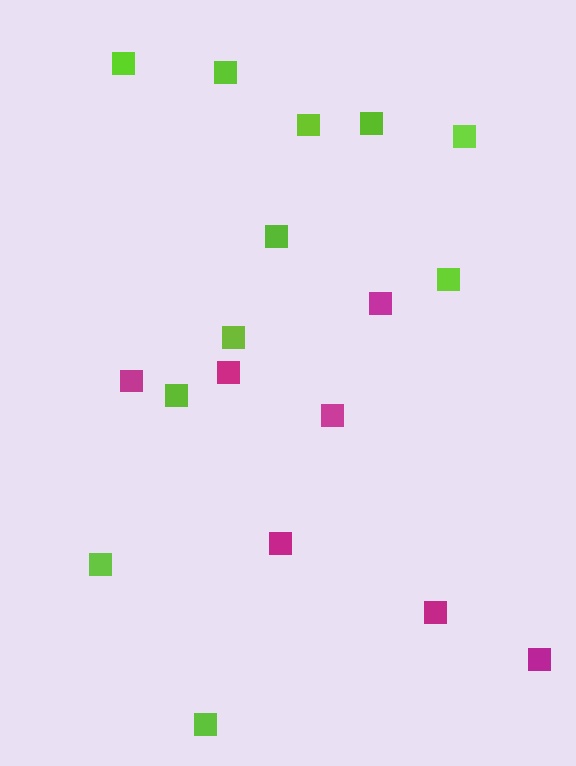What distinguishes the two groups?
There are 2 groups: one group of lime squares (11) and one group of magenta squares (7).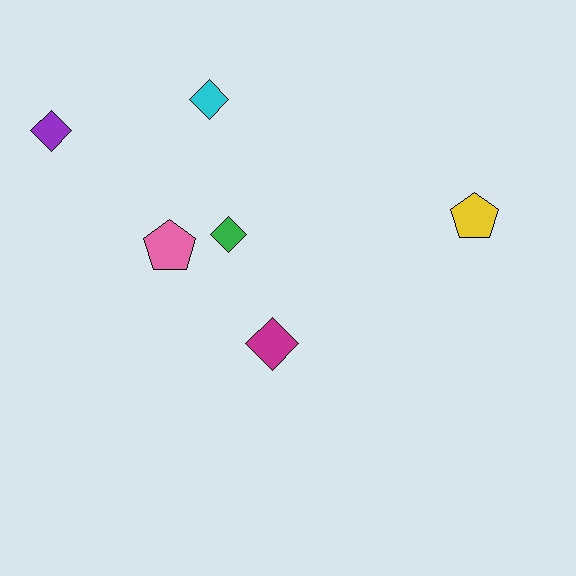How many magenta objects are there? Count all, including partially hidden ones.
There is 1 magenta object.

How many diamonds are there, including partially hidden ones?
There are 4 diamonds.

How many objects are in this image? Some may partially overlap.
There are 6 objects.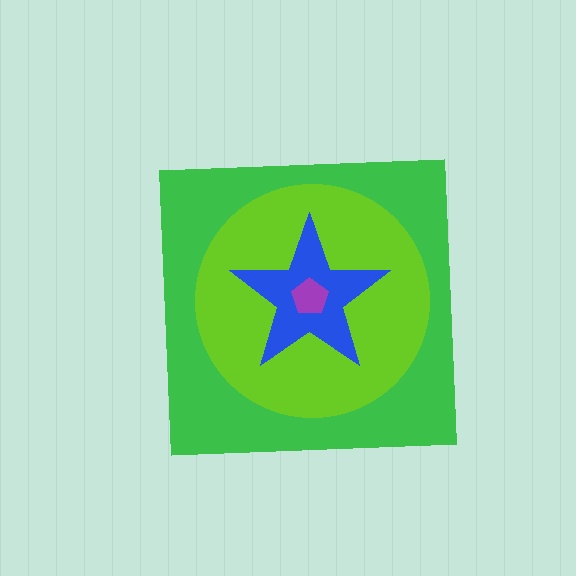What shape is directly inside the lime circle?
The blue star.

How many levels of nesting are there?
4.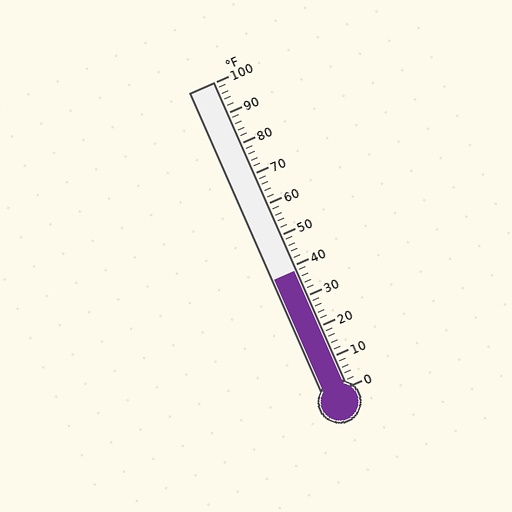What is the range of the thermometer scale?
The thermometer scale ranges from 0°F to 100°F.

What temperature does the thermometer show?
The thermometer shows approximately 38°F.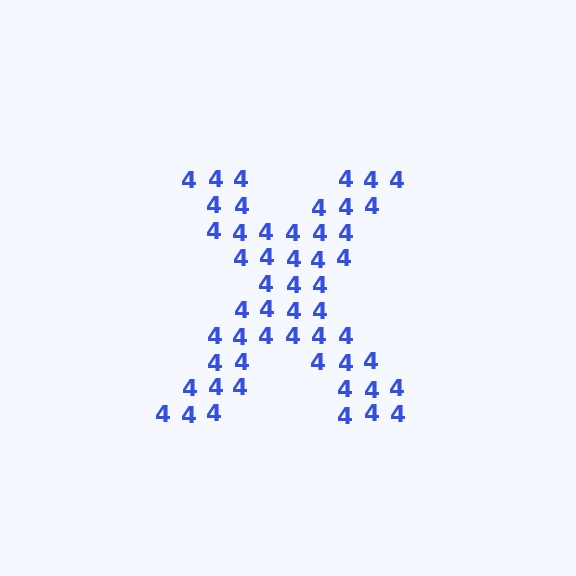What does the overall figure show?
The overall figure shows the letter X.